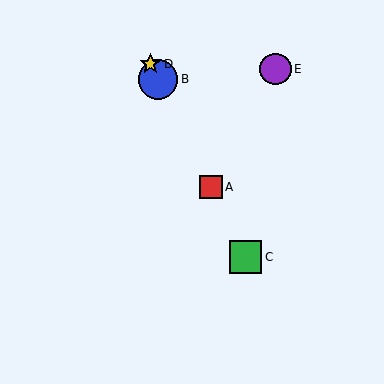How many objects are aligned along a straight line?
4 objects (A, B, C, D) are aligned along a straight line.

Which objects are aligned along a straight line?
Objects A, B, C, D are aligned along a straight line.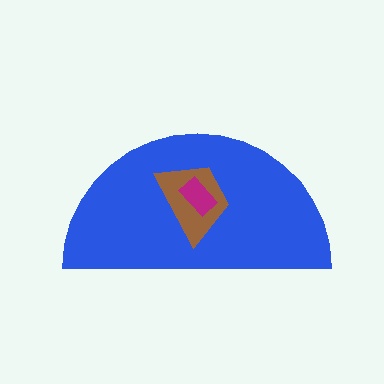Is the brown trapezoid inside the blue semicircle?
Yes.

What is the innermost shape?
The magenta rectangle.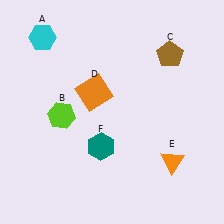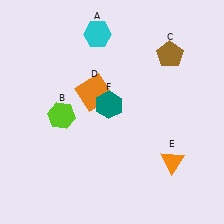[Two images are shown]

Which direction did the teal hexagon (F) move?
The teal hexagon (F) moved up.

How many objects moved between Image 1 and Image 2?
2 objects moved between the two images.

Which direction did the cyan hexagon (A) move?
The cyan hexagon (A) moved right.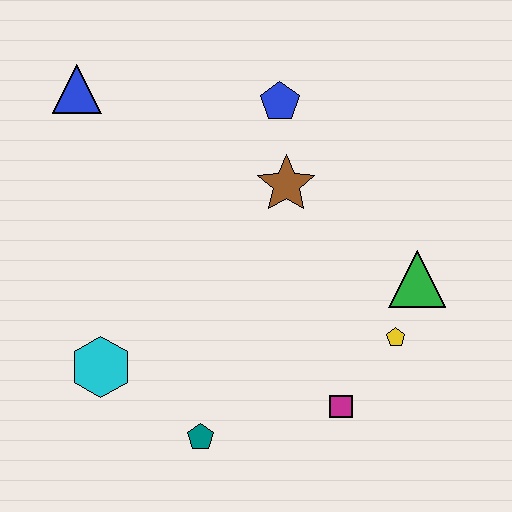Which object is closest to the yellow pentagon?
The green triangle is closest to the yellow pentagon.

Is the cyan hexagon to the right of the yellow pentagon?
No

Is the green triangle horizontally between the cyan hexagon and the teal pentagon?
No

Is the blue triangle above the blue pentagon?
Yes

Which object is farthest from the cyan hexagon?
The green triangle is farthest from the cyan hexagon.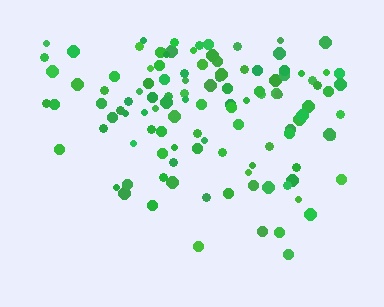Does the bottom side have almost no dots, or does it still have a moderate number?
Still a moderate number, just noticeably fewer than the top.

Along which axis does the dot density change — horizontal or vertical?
Vertical.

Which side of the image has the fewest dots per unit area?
The bottom.